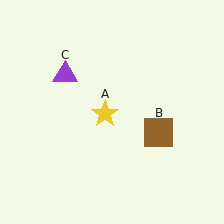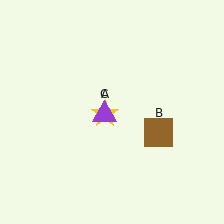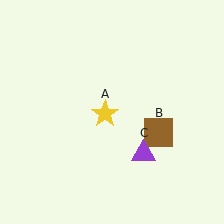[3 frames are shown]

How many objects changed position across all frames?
1 object changed position: purple triangle (object C).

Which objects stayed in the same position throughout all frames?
Yellow star (object A) and brown square (object B) remained stationary.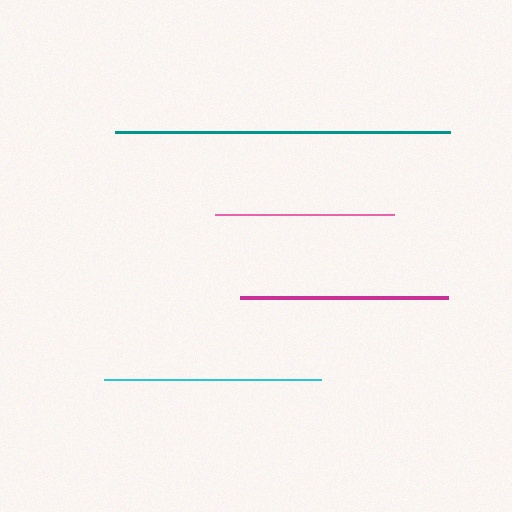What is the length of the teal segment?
The teal segment is approximately 335 pixels long.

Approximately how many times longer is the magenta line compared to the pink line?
The magenta line is approximately 1.2 times the length of the pink line.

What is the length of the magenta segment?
The magenta segment is approximately 209 pixels long.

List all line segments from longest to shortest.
From longest to shortest: teal, cyan, magenta, pink.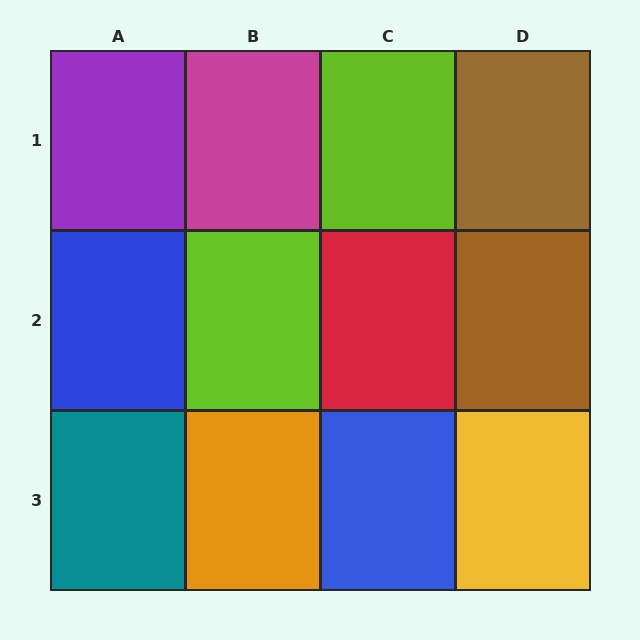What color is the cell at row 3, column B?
Orange.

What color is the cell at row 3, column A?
Teal.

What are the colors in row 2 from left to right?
Blue, lime, red, brown.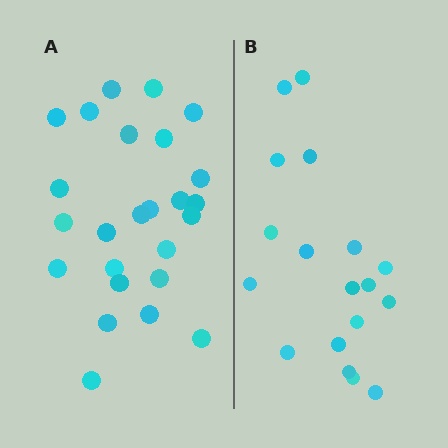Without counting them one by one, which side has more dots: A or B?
Region A (the left region) has more dots.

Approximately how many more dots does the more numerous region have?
Region A has roughly 8 or so more dots than region B.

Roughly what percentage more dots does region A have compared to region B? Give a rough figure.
About 40% more.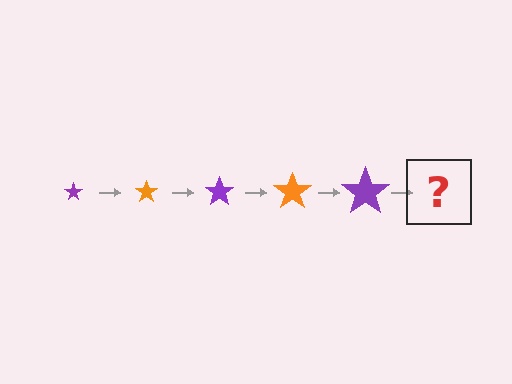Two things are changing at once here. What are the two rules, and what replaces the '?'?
The two rules are that the star grows larger each step and the color cycles through purple and orange. The '?' should be an orange star, larger than the previous one.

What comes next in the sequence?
The next element should be an orange star, larger than the previous one.